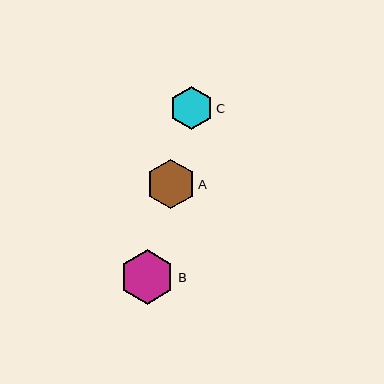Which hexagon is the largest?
Hexagon B is the largest with a size of approximately 55 pixels.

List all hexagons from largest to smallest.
From largest to smallest: B, A, C.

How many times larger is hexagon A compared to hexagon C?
Hexagon A is approximately 1.1 times the size of hexagon C.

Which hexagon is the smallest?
Hexagon C is the smallest with a size of approximately 43 pixels.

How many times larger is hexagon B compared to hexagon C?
Hexagon B is approximately 1.3 times the size of hexagon C.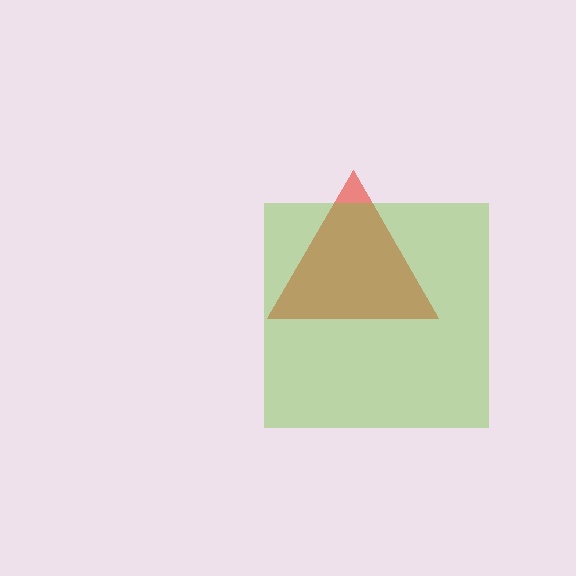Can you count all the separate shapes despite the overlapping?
Yes, there are 2 separate shapes.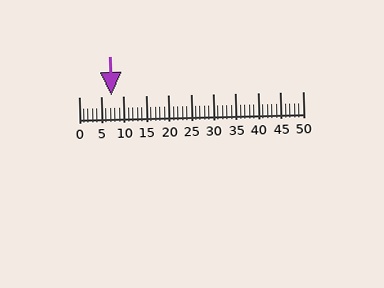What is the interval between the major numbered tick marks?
The major tick marks are spaced 5 units apart.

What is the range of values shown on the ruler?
The ruler shows values from 0 to 50.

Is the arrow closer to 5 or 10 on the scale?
The arrow is closer to 5.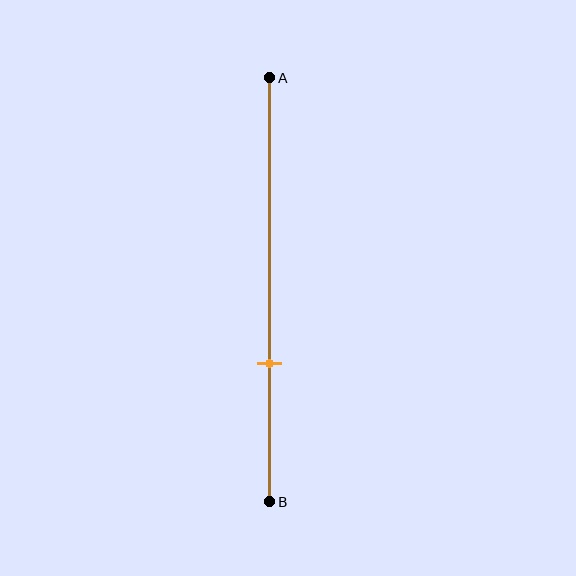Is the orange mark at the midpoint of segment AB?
No, the mark is at about 70% from A, not at the 50% midpoint.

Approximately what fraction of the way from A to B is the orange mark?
The orange mark is approximately 70% of the way from A to B.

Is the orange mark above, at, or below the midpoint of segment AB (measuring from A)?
The orange mark is below the midpoint of segment AB.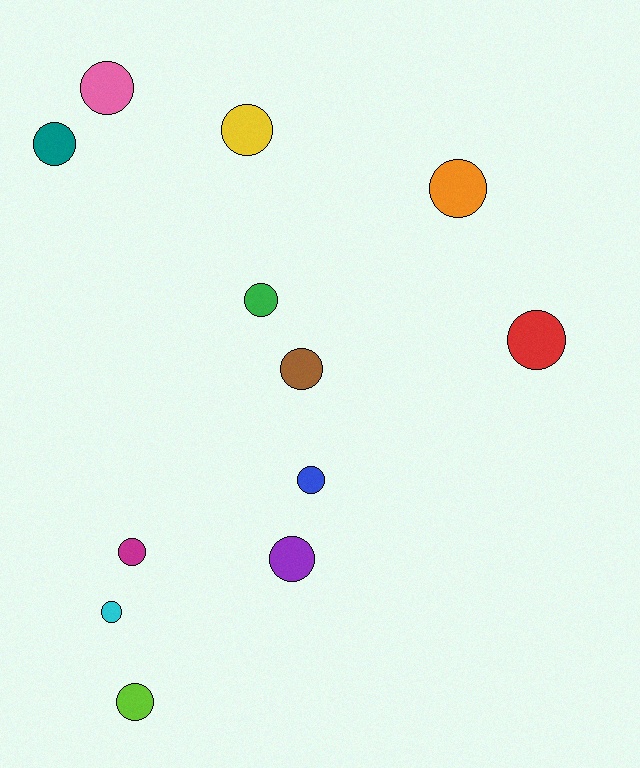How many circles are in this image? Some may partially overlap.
There are 12 circles.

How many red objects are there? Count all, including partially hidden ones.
There is 1 red object.